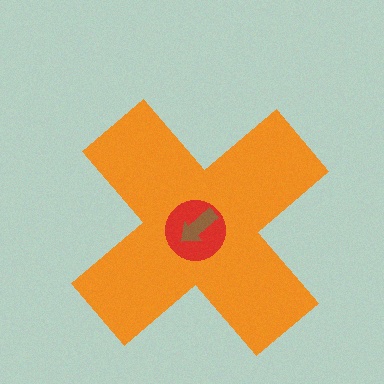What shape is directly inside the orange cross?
The red circle.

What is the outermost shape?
The orange cross.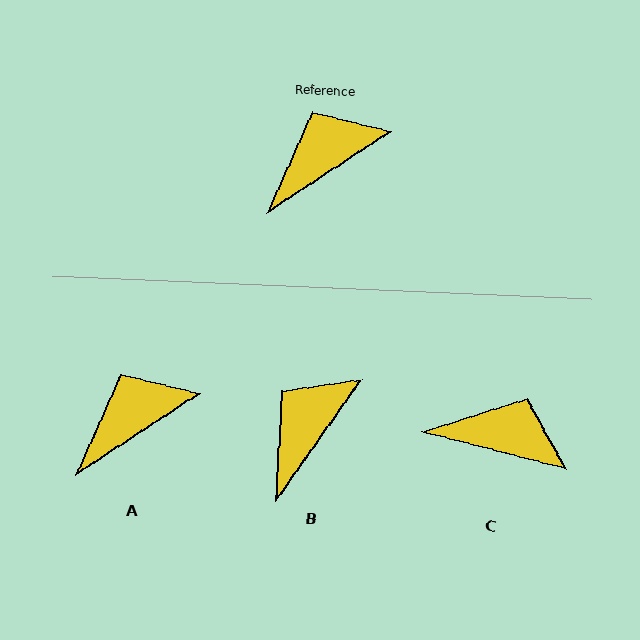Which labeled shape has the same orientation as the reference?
A.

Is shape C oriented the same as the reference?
No, it is off by about 48 degrees.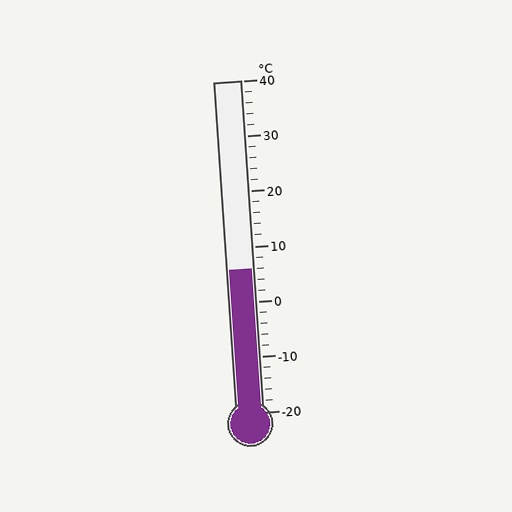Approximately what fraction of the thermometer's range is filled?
The thermometer is filled to approximately 45% of its range.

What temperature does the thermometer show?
The thermometer shows approximately 6°C.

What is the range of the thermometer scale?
The thermometer scale ranges from -20°C to 40°C.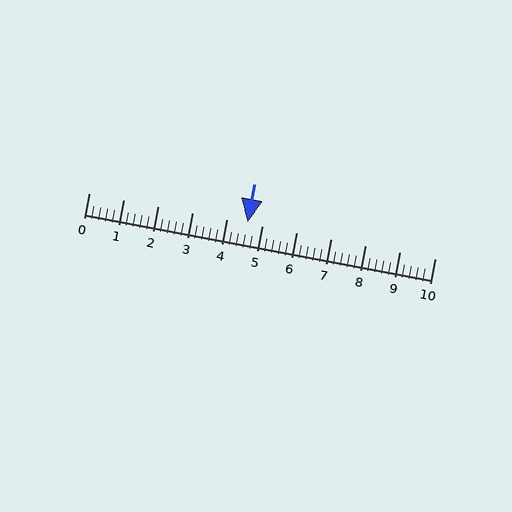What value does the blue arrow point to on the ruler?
The blue arrow points to approximately 4.6.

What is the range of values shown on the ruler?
The ruler shows values from 0 to 10.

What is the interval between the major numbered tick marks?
The major tick marks are spaced 1 units apart.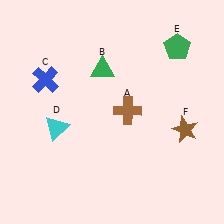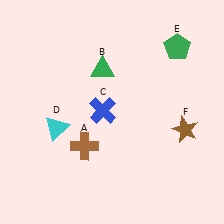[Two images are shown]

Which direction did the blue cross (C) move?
The blue cross (C) moved right.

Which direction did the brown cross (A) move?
The brown cross (A) moved left.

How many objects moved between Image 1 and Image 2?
2 objects moved between the two images.